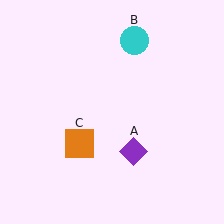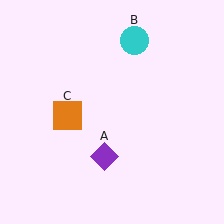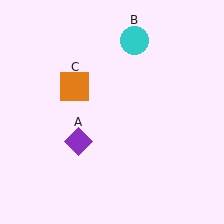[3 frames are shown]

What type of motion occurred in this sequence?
The purple diamond (object A), orange square (object C) rotated clockwise around the center of the scene.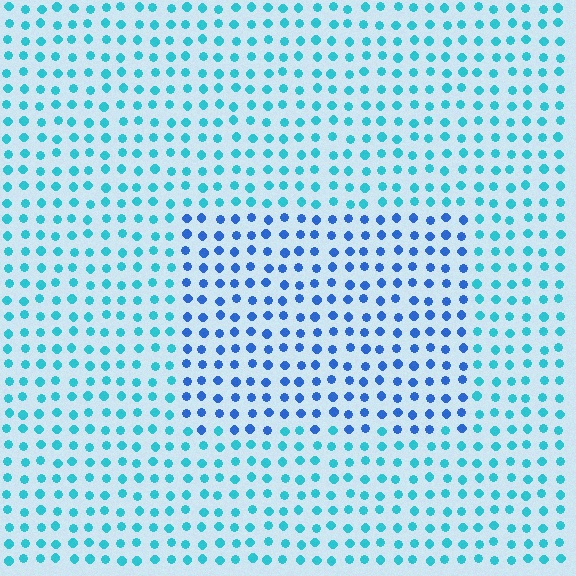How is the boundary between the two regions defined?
The boundary is defined purely by a slight shift in hue (about 35 degrees). Spacing, size, and orientation are identical on both sides.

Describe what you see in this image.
The image is filled with small cyan elements in a uniform arrangement. A rectangle-shaped region is visible where the elements are tinted to a slightly different hue, forming a subtle color boundary.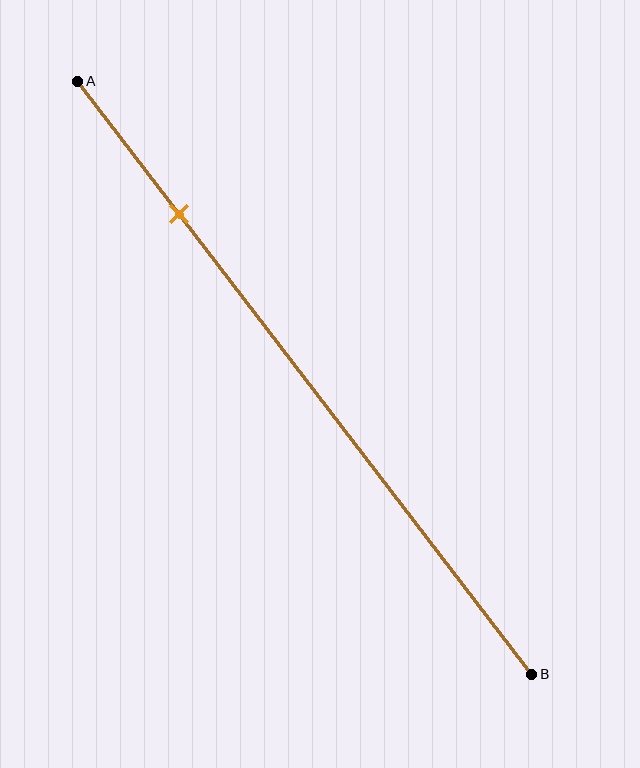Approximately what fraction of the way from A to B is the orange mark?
The orange mark is approximately 20% of the way from A to B.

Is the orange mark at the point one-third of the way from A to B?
No, the mark is at about 20% from A, not at the 33% one-third point.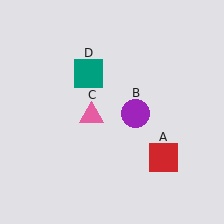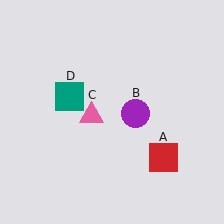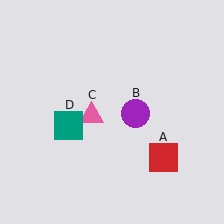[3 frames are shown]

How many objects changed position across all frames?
1 object changed position: teal square (object D).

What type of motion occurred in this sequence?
The teal square (object D) rotated counterclockwise around the center of the scene.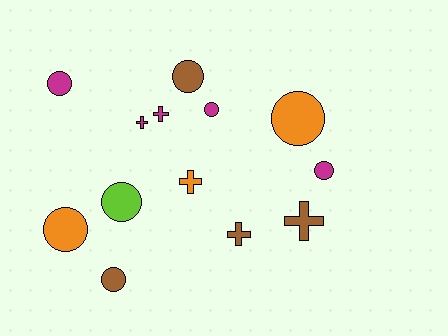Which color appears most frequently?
Magenta, with 5 objects.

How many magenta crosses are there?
There are 2 magenta crosses.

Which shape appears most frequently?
Circle, with 8 objects.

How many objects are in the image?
There are 13 objects.